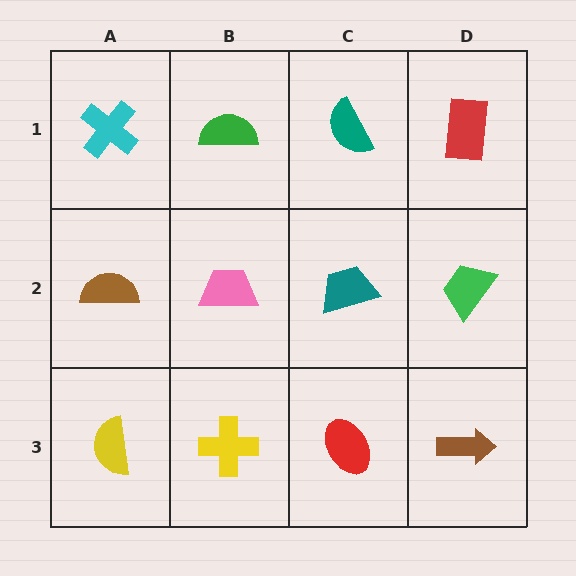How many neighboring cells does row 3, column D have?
2.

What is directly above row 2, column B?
A green semicircle.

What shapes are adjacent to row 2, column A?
A cyan cross (row 1, column A), a yellow semicircle (row 3, column A), a pink trapezoid (row 2, column B).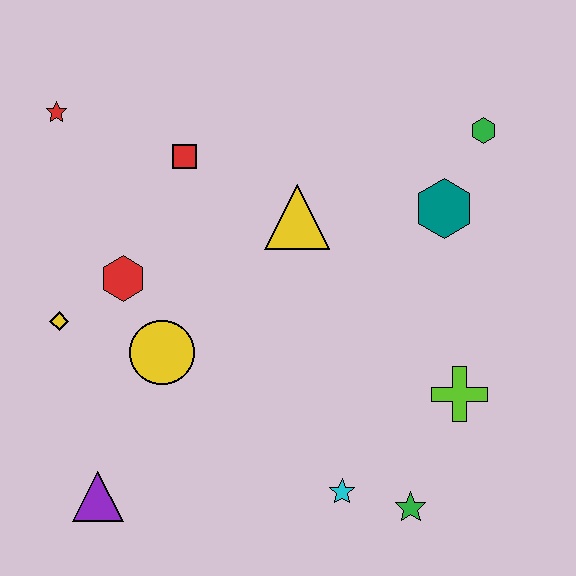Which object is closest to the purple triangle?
The yellow circle is closest to the purple triangle.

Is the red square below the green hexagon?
Yes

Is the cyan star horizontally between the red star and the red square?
No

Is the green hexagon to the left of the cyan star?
No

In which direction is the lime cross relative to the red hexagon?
The lime cross is to the right of the red hexagon.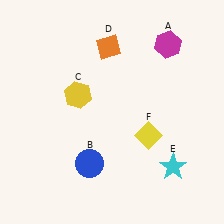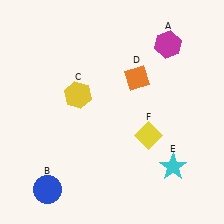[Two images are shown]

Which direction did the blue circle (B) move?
The blue circle (B) moved left.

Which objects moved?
The objects that moved are: the blue circle (B), the orange diamond (D).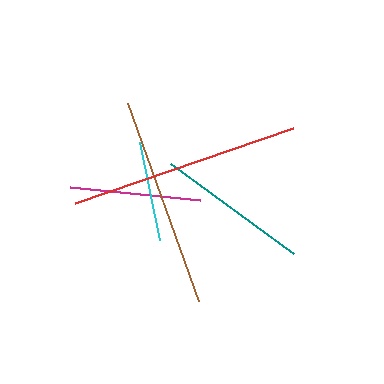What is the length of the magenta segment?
The magenta segment is approximately 131 pixels long.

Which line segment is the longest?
The red line is the longest at approximately 231 pixels.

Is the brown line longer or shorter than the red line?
The red line is longer than the brown line.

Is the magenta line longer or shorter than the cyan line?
The magenta line is longer than the cyan line.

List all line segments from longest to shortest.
From longest to shortest: red, brown, teal, magenta, cyan.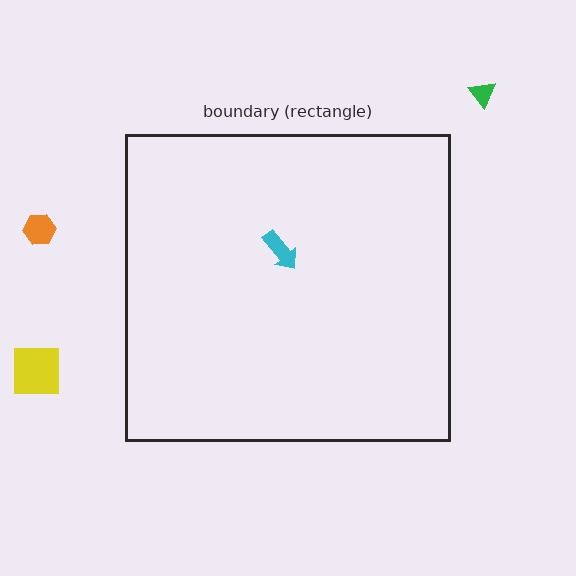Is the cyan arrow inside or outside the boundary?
Inside.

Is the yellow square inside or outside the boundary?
Outside.